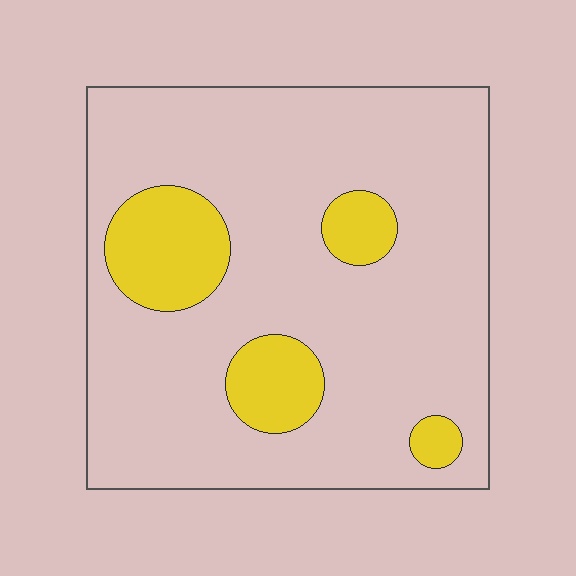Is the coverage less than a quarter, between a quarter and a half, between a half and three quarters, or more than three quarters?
Less than a quarter.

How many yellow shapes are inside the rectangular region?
4.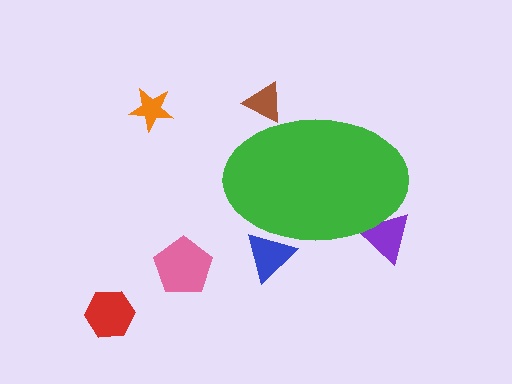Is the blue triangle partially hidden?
Yes, the blue triangle is partially hidden behind the green ellipse.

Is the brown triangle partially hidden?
Yes, the brown triangle is partially hidden behind the green ellipse.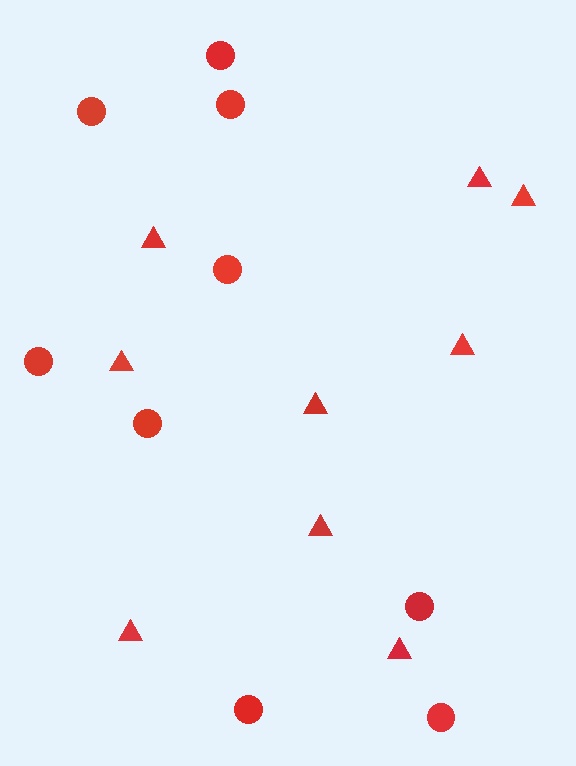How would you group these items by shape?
There are 2 groups: one group of triangles (9) and one group of circles (9).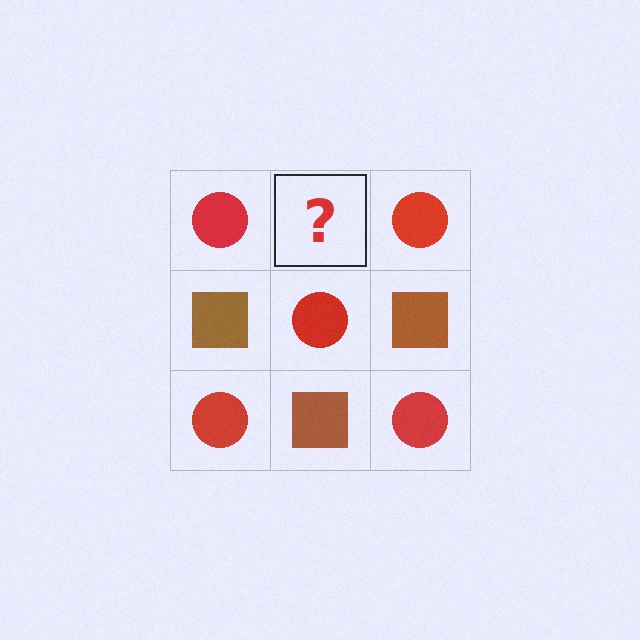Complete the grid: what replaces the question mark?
The question mark should be replaced with a brown square.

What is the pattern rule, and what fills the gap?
The rule is that it alternates red circle and brown square in a checkerboard pattern. The gap should be filled with a brown square.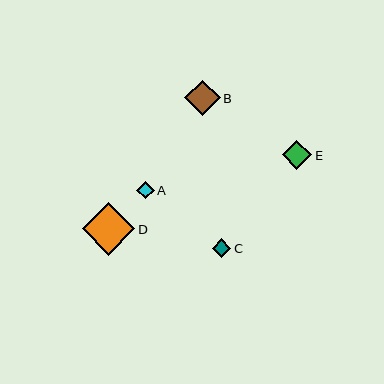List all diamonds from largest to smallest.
From largest to smallest: D, B, E, C, A.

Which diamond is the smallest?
Diamond A is the smallest with a size of approximately 17 pixels.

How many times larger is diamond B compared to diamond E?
Diamond B is approximately 1.2 times the size of diamond E.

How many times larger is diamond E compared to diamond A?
Diamond E is approximately 1.7 times the size of diamond A.